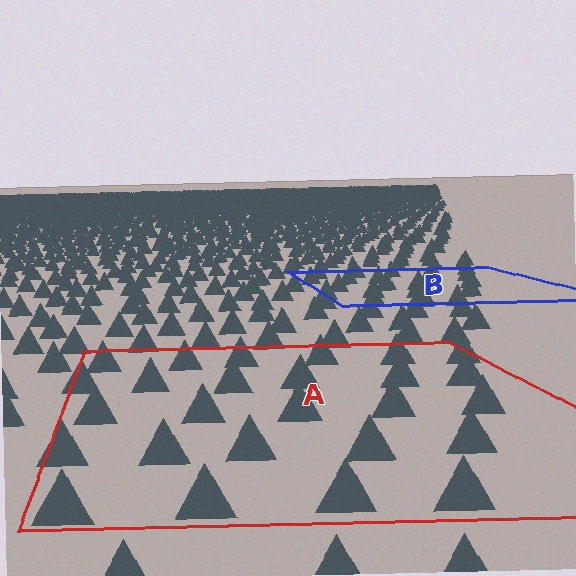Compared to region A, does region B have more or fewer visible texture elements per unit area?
Region B has more texture elements per unit area — they are packed more densely because it is farther away.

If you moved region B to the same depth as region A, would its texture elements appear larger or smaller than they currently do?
They would appear larger. At a closer depth, the same texture elements are projected at a bigger on-screen size.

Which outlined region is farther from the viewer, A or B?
Region B is farther from the viewer — the texture elements inside it appear smaller and more densely packed.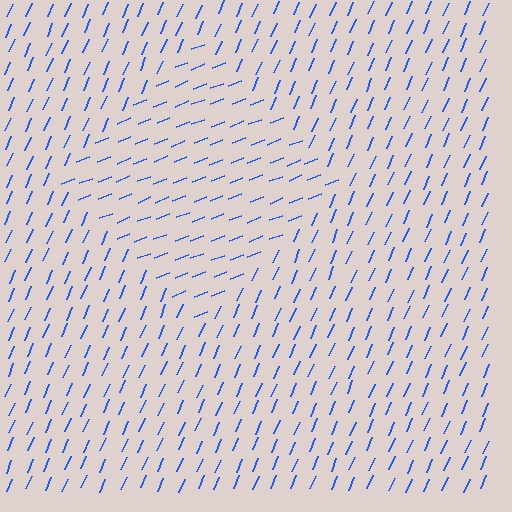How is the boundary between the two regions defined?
The boundary is defined purely by a change in line orientation (approximately 45 degrees difference). All lines are the same color and thickness.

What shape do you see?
I see a diamond.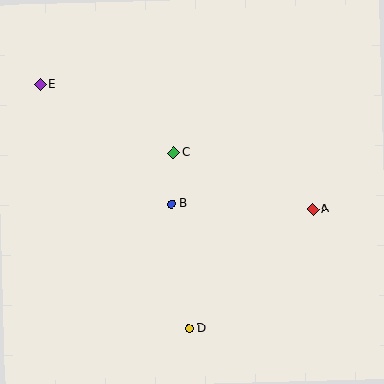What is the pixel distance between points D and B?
The distance between D and B is 126 pixels.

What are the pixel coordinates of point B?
Point B is at (172, 204).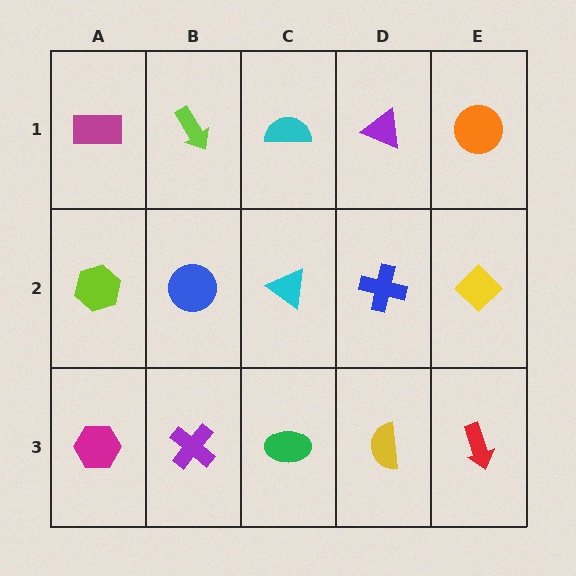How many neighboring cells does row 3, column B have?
3.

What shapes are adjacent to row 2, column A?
A magenta rectangle (row 1, column A), a magenta hexagon (row 3, column A), a blue circle (row 2, column B).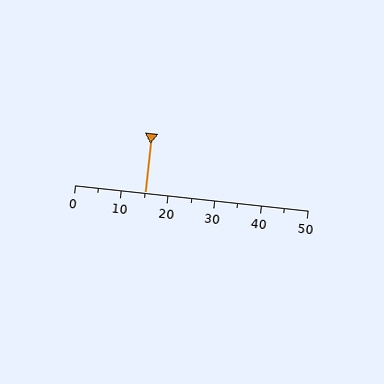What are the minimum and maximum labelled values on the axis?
The axis runs from 0 to 50.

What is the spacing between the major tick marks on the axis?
The major ticks are spaced 10 apart.